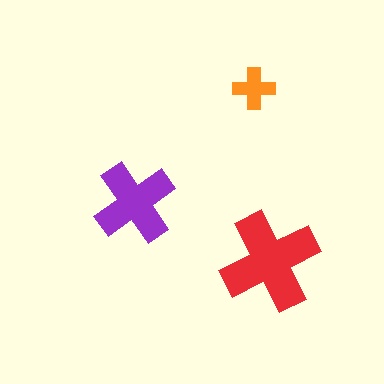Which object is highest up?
The orange cross is topmost.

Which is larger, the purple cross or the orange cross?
The purple one.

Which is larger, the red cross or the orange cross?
The red one.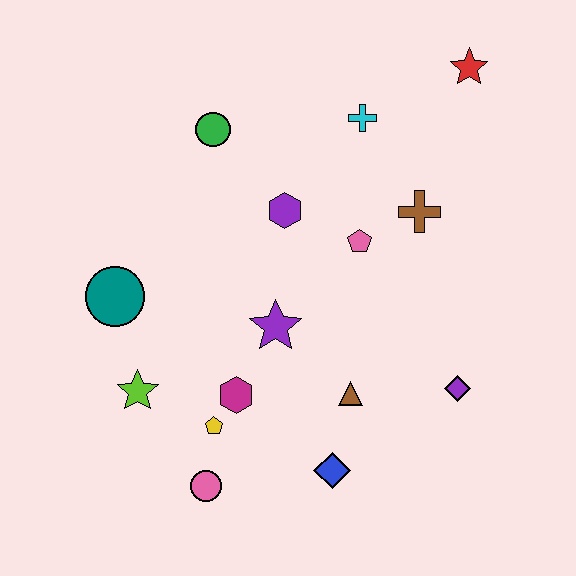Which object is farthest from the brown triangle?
The red star is farthest from the brown triangle.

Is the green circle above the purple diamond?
Yes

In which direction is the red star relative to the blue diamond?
The red star is above the blue diamond.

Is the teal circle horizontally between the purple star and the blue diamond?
No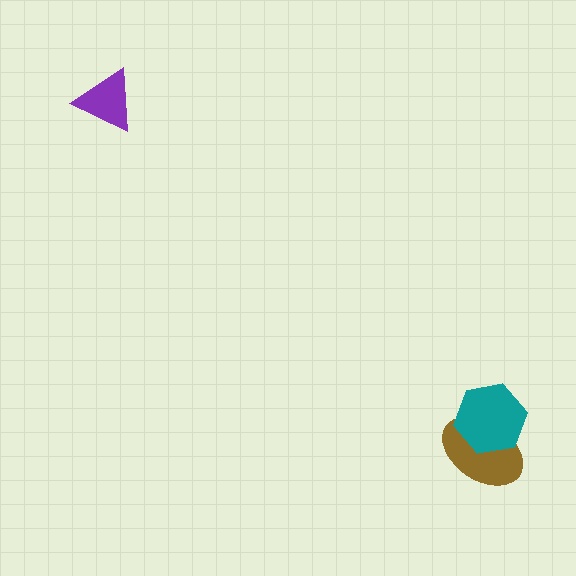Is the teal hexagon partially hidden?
No, no other shape covers it.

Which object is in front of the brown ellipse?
The teal hexagon is in front of the brown ellipse.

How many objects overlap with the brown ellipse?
1 object overlaps with the brown ellipse.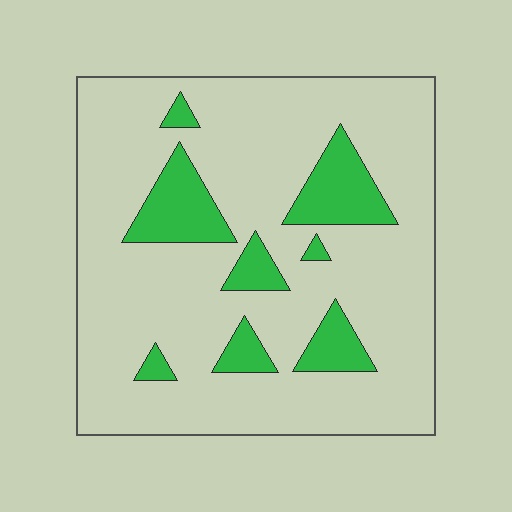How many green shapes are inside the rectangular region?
8.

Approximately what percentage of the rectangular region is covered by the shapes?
Approximately 15%.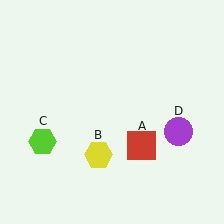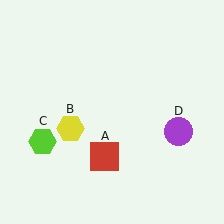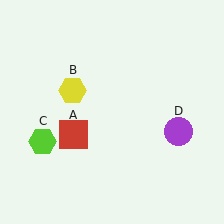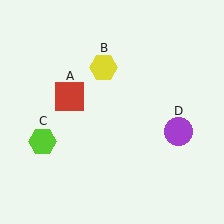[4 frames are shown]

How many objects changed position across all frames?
2 objects changed position: red square (object A), yellow hexagon (object B).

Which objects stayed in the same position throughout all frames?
Lime hexagon (object C) and purple circle (object D) remained stationary.